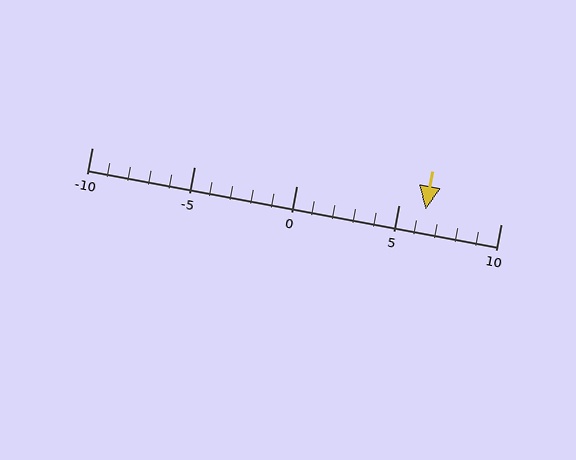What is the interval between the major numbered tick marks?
The major tick marks are spaced 5 units apart.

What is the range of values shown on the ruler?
The ruler shows values from -10 to 10.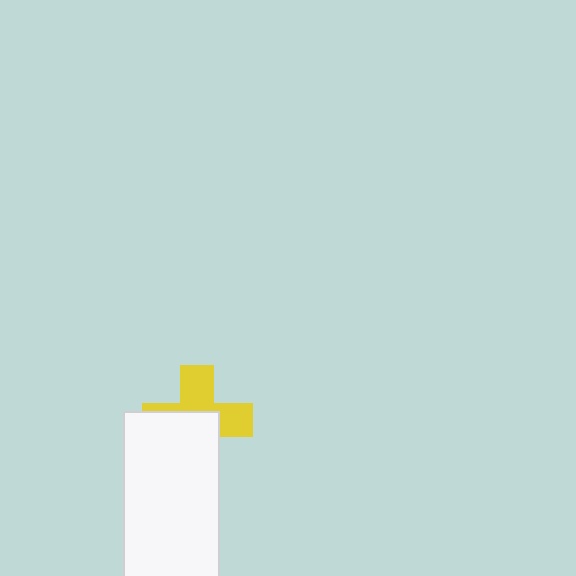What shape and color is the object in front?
The object in front is a white rectangle.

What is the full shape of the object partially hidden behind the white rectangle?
The partially hidden object is a yellow cross.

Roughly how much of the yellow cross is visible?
About half of it is visible (roughly 48%).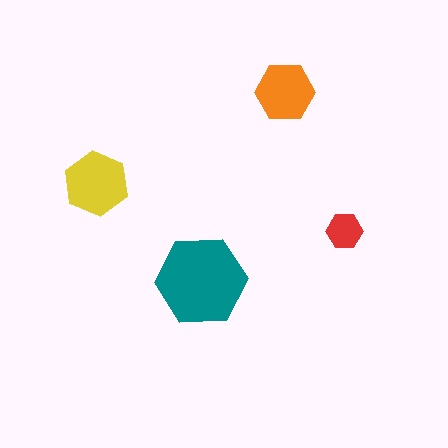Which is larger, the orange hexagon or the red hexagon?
The orange one.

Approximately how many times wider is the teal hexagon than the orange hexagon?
About 1.5 times wider.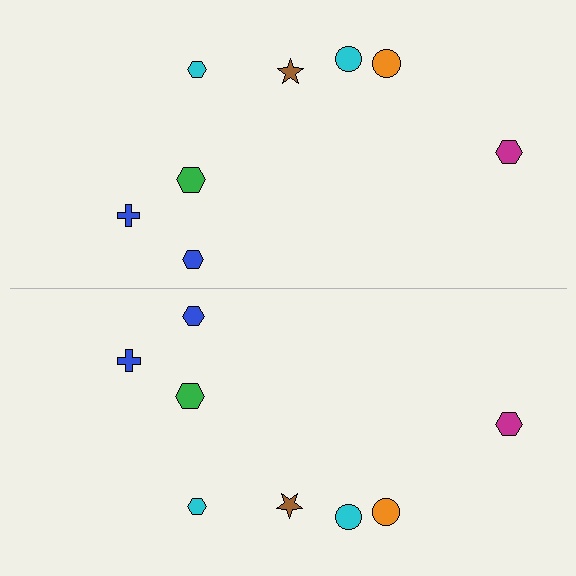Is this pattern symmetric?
Yes, this pattern has bilateral (reflection) symmetry.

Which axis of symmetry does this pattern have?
The pattern has a horizontal axis of symmetry running through the center of the image.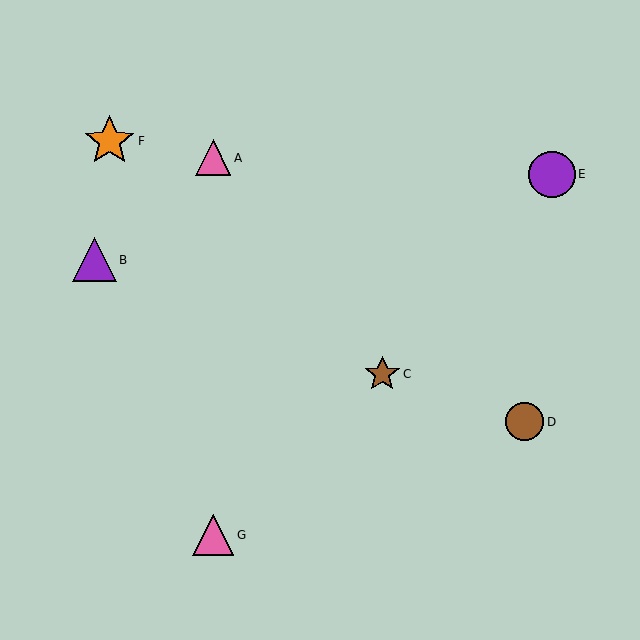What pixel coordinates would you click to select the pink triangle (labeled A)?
Click at (213, 158) to select the pink triangle A.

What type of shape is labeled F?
Shape F is an orange star.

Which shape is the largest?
The orange star (labeled F) is the largest.